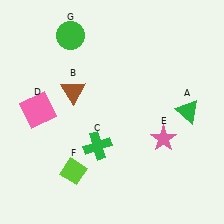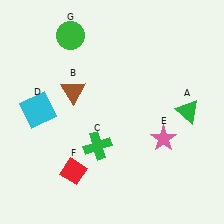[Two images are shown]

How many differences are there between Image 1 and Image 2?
There are 2 differences between the two images.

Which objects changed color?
D changed from pink to cyan. F changed from lime to red.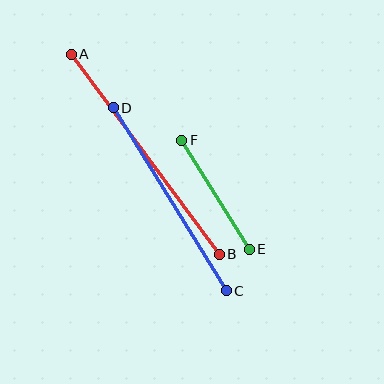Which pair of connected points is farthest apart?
Points A and B are farthest apart.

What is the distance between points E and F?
The distance is approximately 128 pixels.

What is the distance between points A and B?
The distance is approximately 248 pixels.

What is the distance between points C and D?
The distance is approximately 215 pixels.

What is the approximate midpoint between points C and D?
The midpoint is at approximately (170, 199) pixels.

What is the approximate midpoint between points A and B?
The midpoint is at approximately (145, 154) pixels.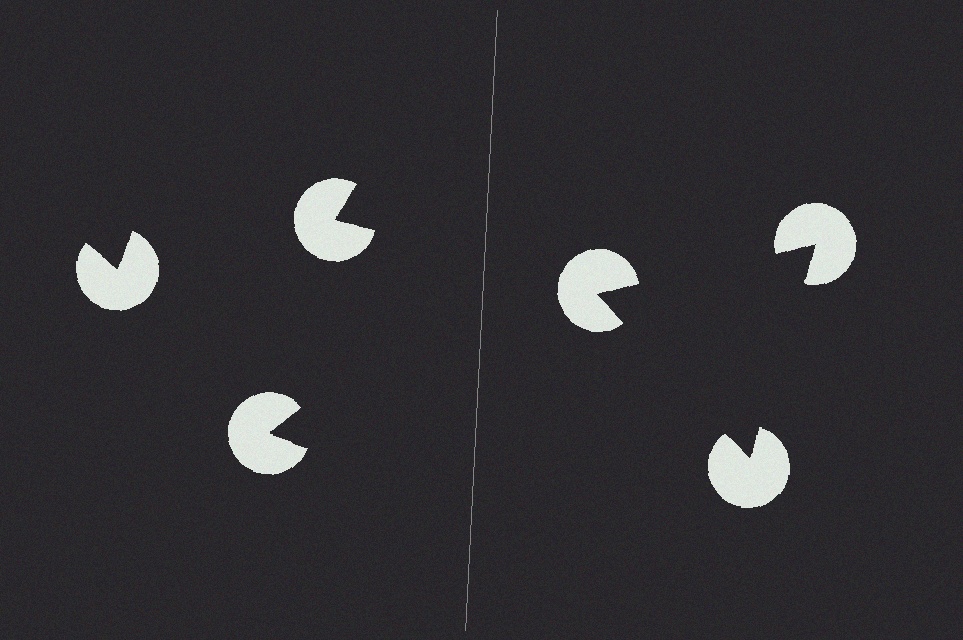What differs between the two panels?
The pac-man discs are positioned identically on both sides; only the wedge orientations differ. On the right they align to a triangle; on the left they are misaligned.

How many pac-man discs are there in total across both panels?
6 — 3 on each side.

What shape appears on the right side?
An illusory triangle.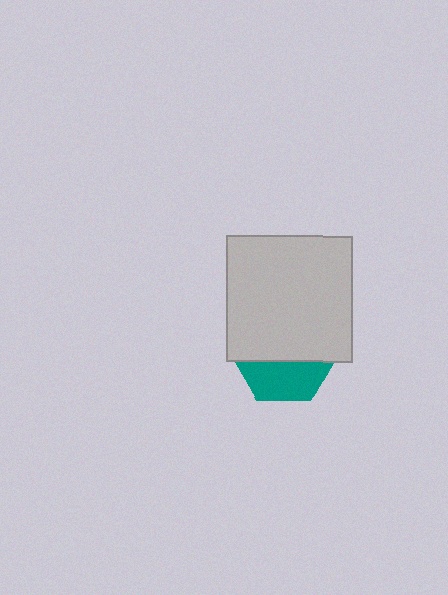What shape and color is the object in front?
The object in front is a light gray square.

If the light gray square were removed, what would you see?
You would see the complete teal hexagon.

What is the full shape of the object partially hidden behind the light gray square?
The partially hidden object is a teal hexagon.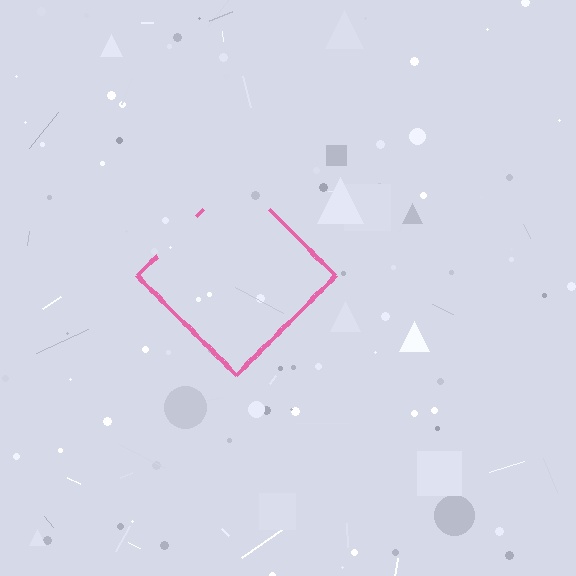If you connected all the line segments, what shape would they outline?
They would outline a diamond.